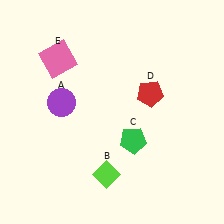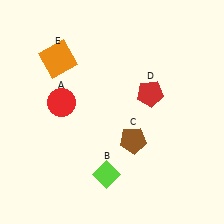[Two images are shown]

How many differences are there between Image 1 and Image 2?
There are 3 differences between the two images.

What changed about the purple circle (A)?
In Image 1, A is purple. In Image 2, it changed to red.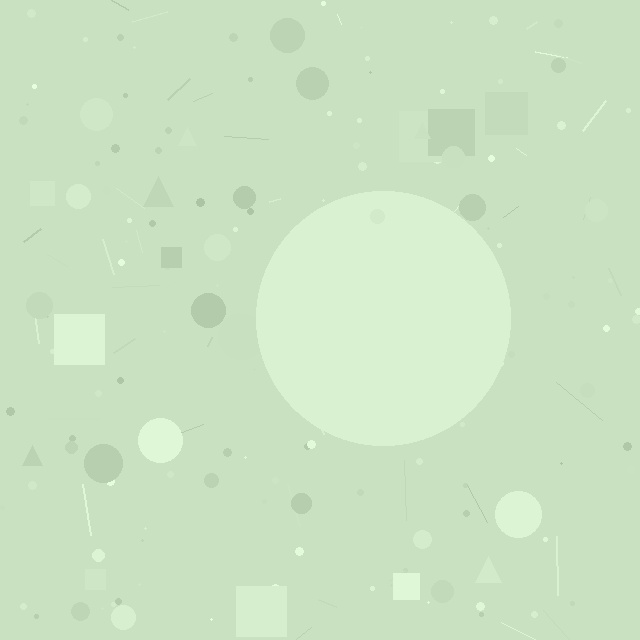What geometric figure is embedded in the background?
A circle is embedded in the background.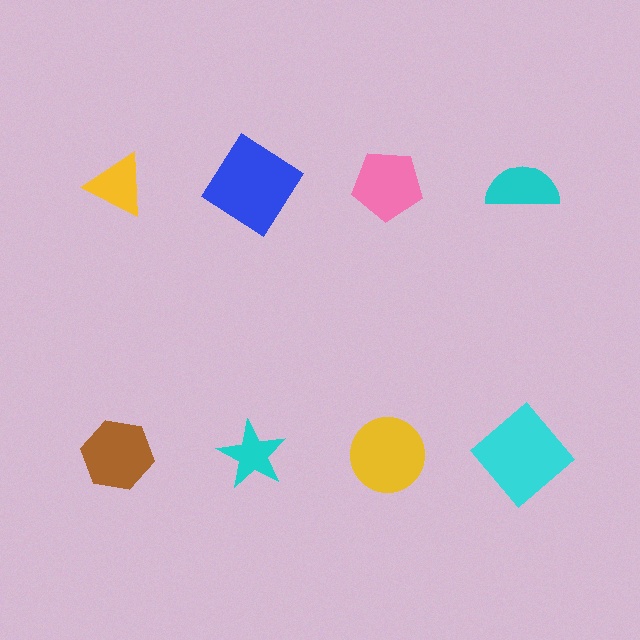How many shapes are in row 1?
4 shapes.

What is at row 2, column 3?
A yellow circle.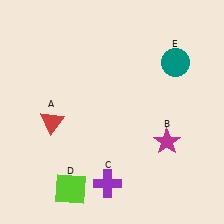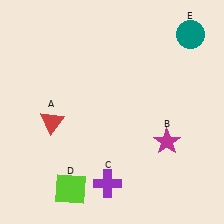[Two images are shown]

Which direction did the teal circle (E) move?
The teal circle (E) moved up.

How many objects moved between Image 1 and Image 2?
1 object moved between the two images.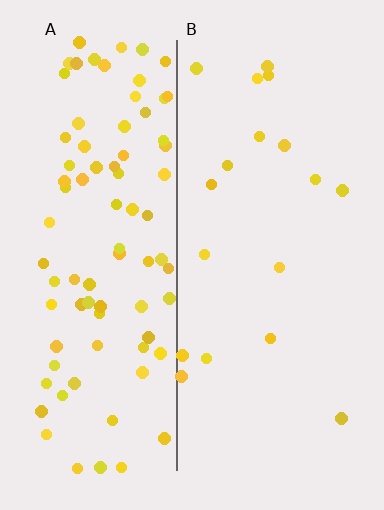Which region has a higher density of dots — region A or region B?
A (the left).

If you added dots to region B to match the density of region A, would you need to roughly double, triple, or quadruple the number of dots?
Approximately quadruple.